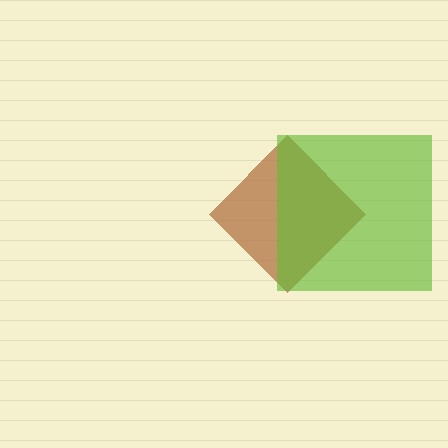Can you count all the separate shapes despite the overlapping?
Yes, there are 2 separate shapes.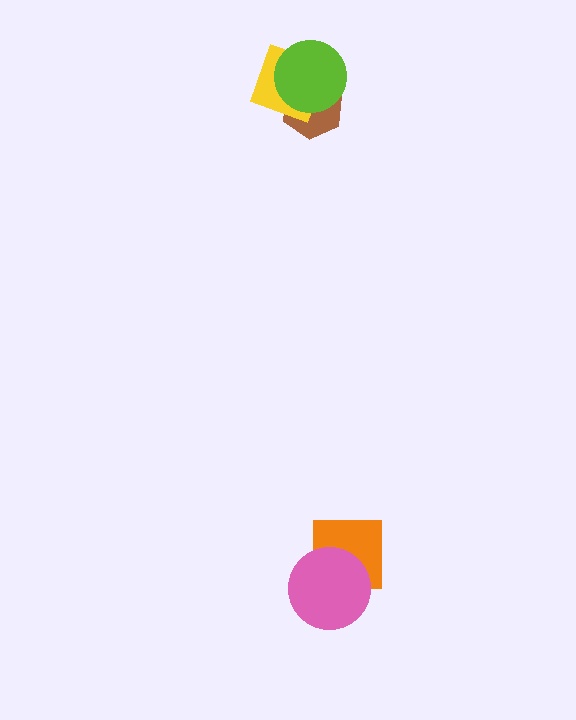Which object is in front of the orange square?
The pink circle is in front of the orange square.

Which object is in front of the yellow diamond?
The lime circle is in front of the yellow diamond.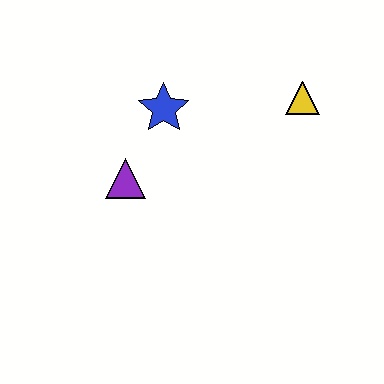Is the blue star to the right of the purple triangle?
Yes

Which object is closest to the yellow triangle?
The blue star is closest to the yellow triangle.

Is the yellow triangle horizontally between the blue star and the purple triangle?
No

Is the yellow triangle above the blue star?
Yes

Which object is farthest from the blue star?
The yellow triangle is farthest from the blue star.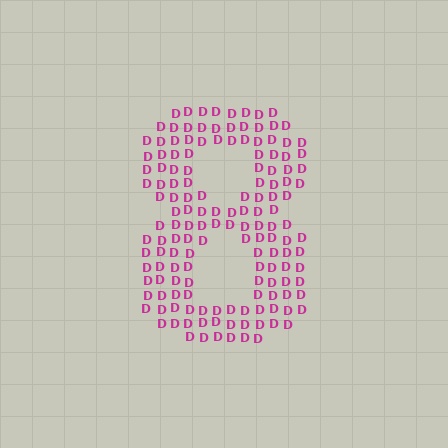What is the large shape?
The large shape is the digit 8.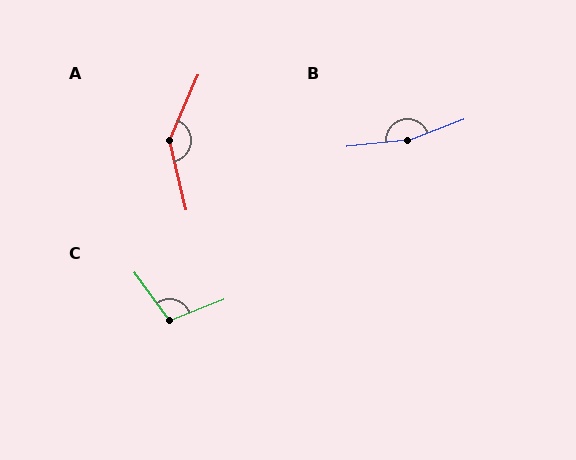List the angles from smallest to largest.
C (104°), A (143°), B (165°).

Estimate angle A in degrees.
Approximately 143 degrees.